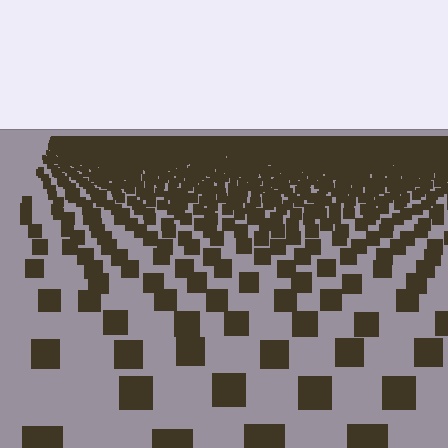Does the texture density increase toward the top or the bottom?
Density increases toward the top.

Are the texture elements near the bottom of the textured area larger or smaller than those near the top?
Larger. Near the bottom, elements are closer to the viewer and appear at a bigger on-screen size.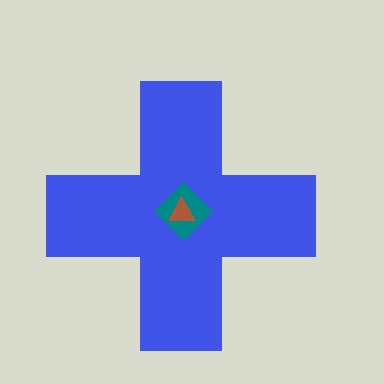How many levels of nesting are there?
3.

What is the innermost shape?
The brown triangle.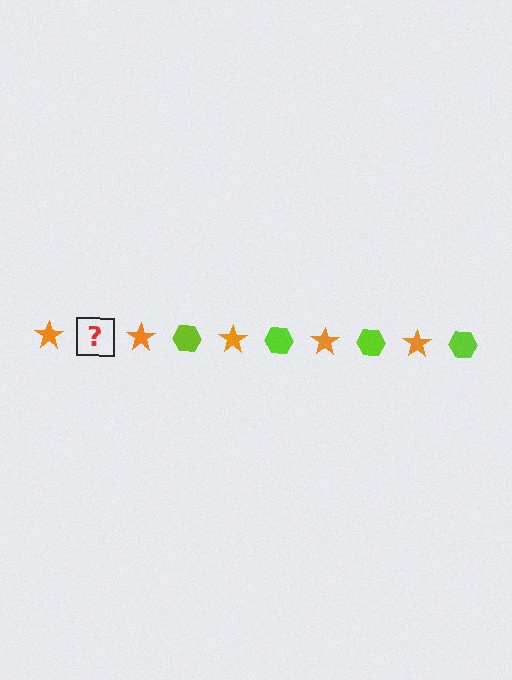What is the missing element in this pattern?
The missing element is a lime hexagon.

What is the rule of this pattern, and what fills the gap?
The rule is that the pattern alternates between orange star and lime hexagon. The gap should be filled with a lime hexagon.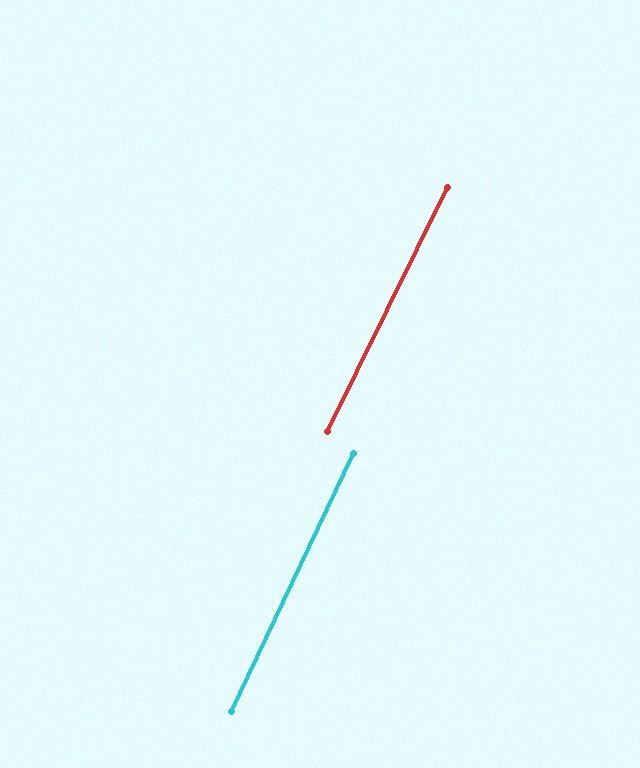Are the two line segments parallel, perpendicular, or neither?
Parallel — their directions differ by only 0.9°.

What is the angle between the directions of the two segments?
Approximately 1 degree.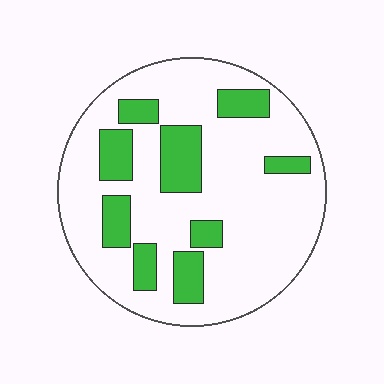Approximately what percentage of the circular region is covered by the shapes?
Approximately 25%.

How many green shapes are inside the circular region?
9.